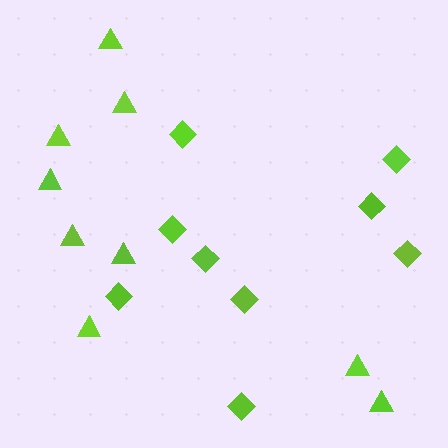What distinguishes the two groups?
There are 2 groups: one group of triangles (9) and one group of diamonds (9).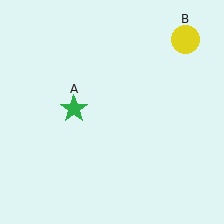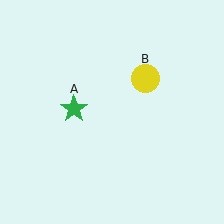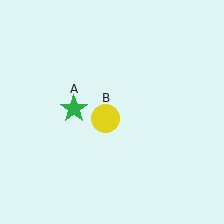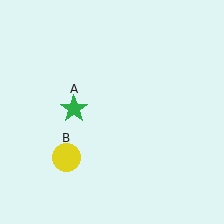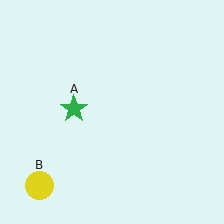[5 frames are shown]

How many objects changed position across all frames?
1 object changed position: yellow circle (object B).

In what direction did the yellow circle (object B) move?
The yellow circle (object B) moved down and to the left.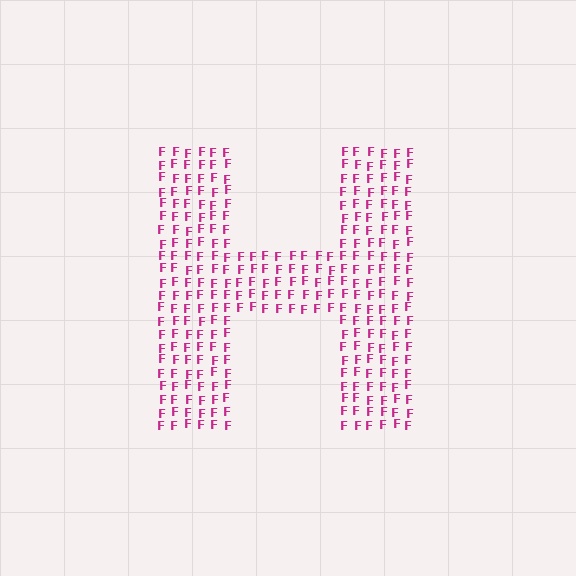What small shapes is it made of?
It is made of small letter F's.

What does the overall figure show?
The overall figure shows the letter H.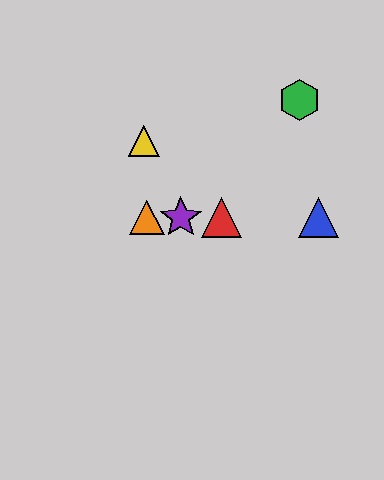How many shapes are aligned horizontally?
4 shapes (the red triangle, the blue triangle, the purple star, the orange triangle) are aligned horizontally.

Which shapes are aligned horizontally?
The red triangle, the blue triangle, the purple star, the orange triangle are aligned horizontally.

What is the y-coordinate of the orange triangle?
The orange triangle is at y≈218.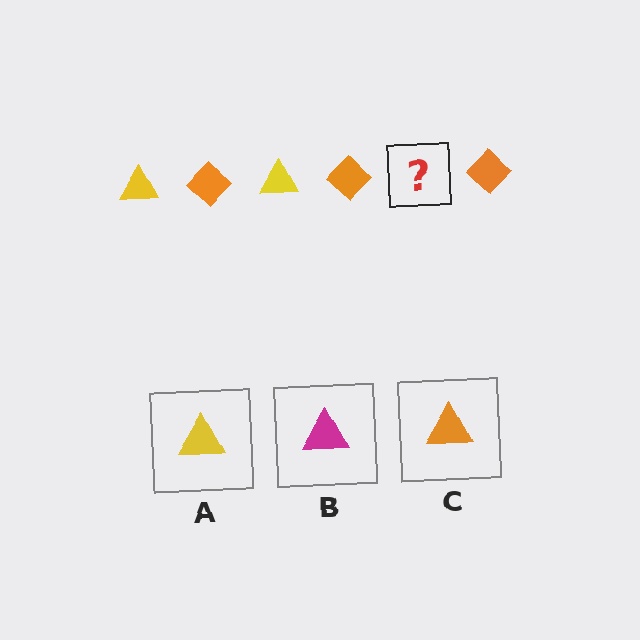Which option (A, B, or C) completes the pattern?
A.